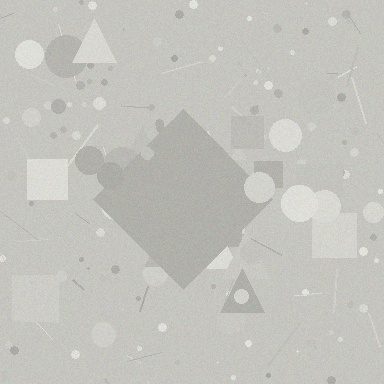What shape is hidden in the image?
A diamond is hidden in the image.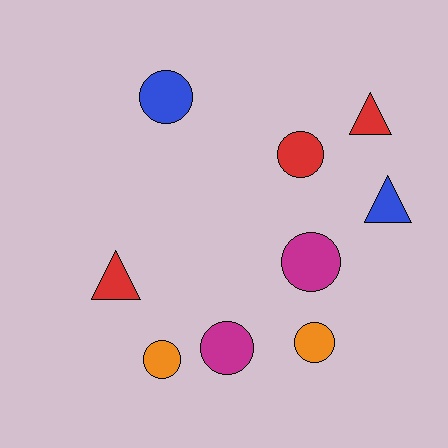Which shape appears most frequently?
Circle, with 6 objects.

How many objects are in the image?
There are 9 objects.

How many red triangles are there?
There are 2 red triangles.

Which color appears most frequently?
Red, with 3 objects.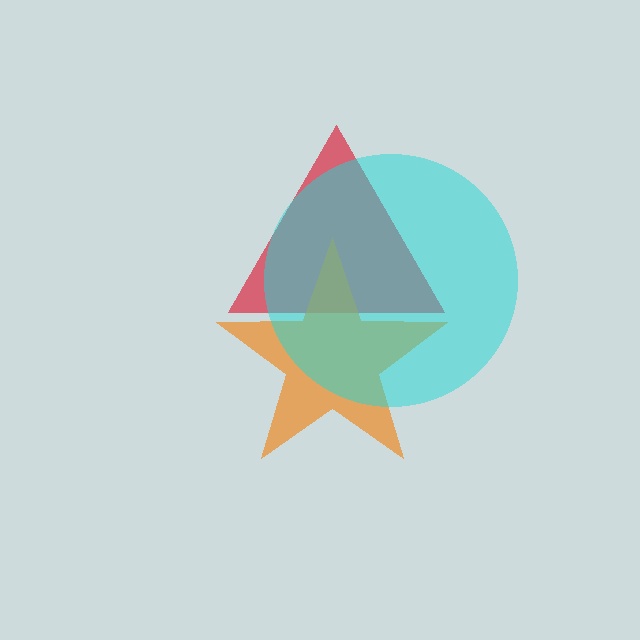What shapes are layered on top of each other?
The layered shapes are: a red triangle, an orange star, a cyan circle.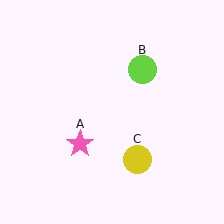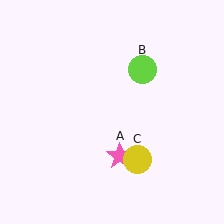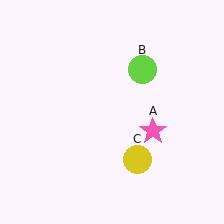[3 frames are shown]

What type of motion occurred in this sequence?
The pink star (object A) rotated counterclockwise around the center of the scene.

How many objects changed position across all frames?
1 object changed position: pink star (object A).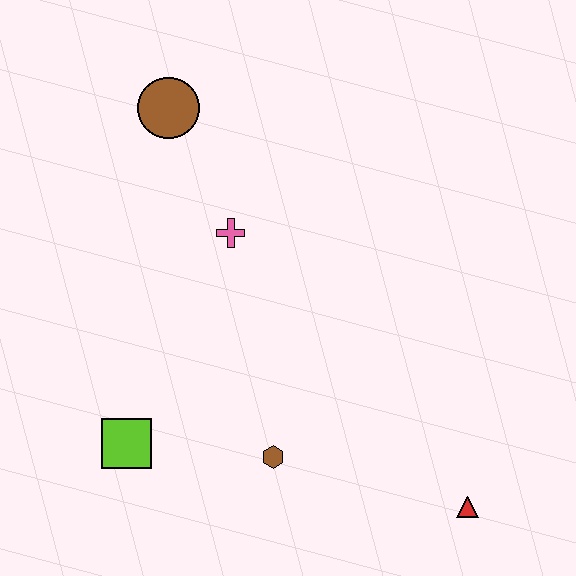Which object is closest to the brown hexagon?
The lime square is closest to the brown hexagon.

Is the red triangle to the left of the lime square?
No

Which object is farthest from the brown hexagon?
The brown circle is farthest from the brown hexagon.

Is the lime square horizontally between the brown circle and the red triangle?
No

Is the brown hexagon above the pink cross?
No